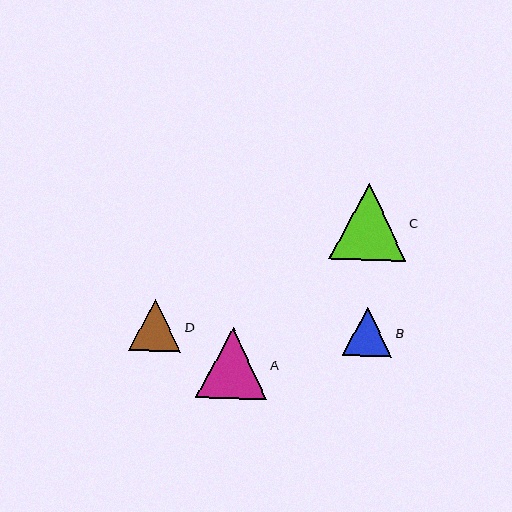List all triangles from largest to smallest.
From largest to smallest: C, A, D, B.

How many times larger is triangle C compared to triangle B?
Triangle C is approximately 1.5 times the size of triangle B.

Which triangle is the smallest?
Triangle B is the smallest with a size of approximately 50 pixels.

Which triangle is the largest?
Triangle C is the largest with a size of approximately 77 pixels.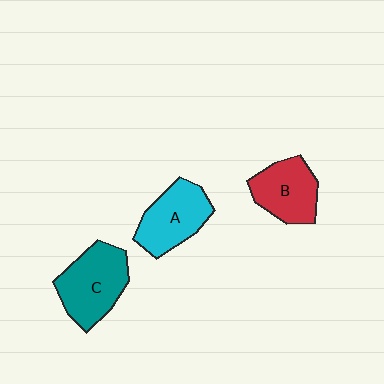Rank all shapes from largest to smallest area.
From largest to smallest: C (teal), A (cyan), B (red).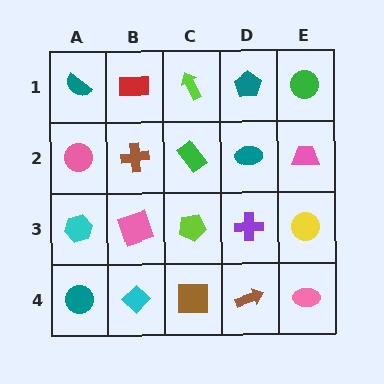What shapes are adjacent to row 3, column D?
A teal ellipse (row 2, column D), a brown arrow (row 4, column D), a lime pentagon (row 3, column C), a yellow circle (row 3, column E).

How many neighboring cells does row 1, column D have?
3.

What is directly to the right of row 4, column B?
A brown square.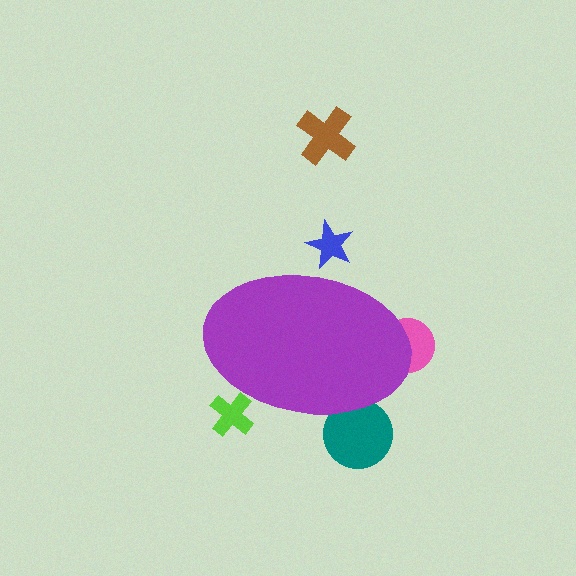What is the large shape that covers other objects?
A purple ellipse.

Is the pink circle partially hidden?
Yes, the pink circle is partially hidden behind the purple ellipse.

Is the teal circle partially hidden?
Yes, the teal circle is partially hidden behind the purple ellipse.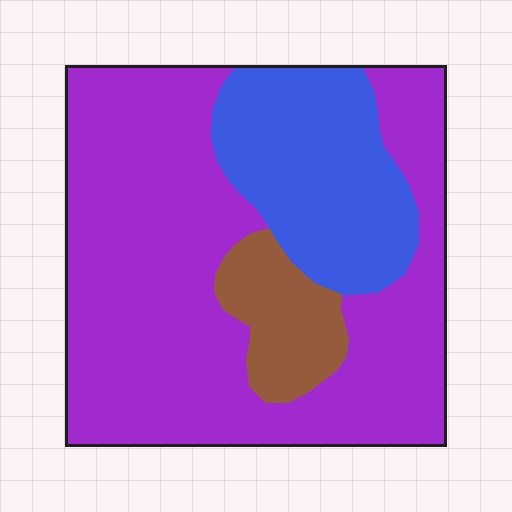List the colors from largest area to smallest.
From largest to smallest: purple, blue, brown.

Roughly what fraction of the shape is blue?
Blue takes up less than a quarter of the shape.